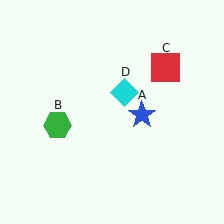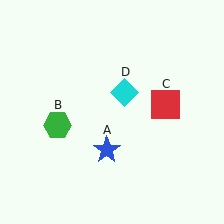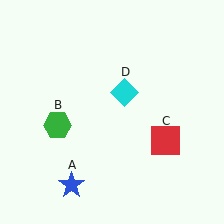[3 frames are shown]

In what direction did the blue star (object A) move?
The blue star (object A) moved down and to the left.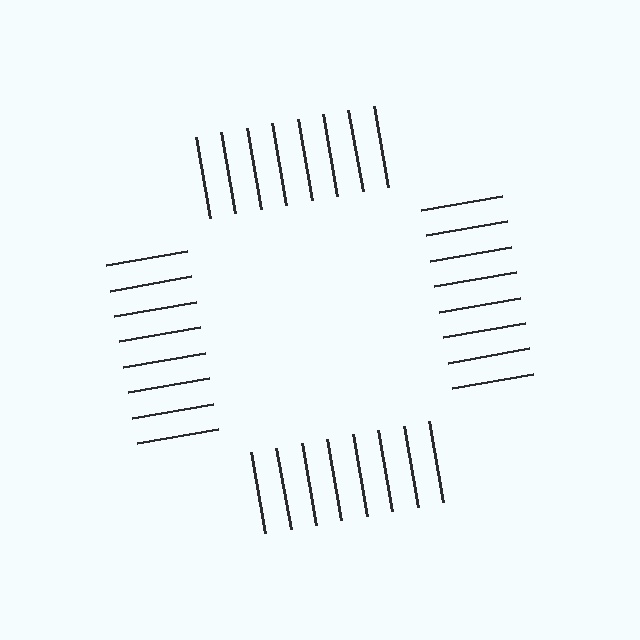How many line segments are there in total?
32 — 8 along each of the 4 edges.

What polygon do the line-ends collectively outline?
An illusory square — the line segments terminate on its edges but no continuous stroke is drawn.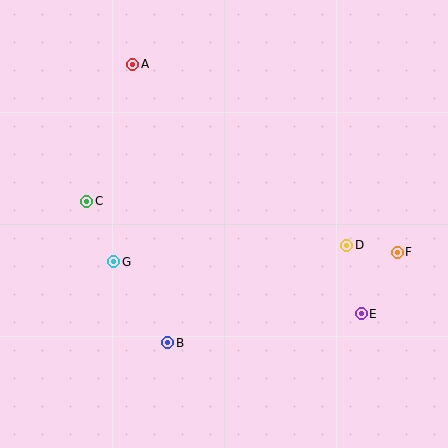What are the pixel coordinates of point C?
Point C is at (87, 201).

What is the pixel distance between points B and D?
The distance between B and D is 204 pixels.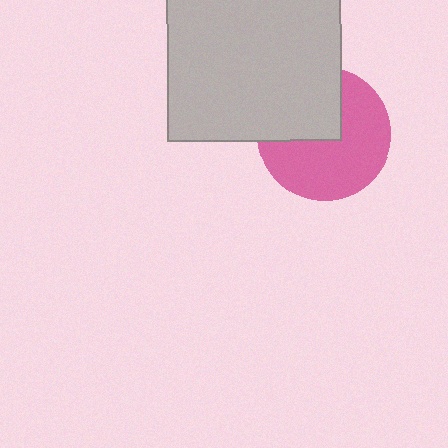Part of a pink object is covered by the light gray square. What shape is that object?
It is a circle.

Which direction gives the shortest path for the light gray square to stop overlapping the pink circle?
Moving toward the upper-left gives the shortest separation.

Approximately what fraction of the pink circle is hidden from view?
Roughly 38% of the pink circle is hidden behind the light gray square.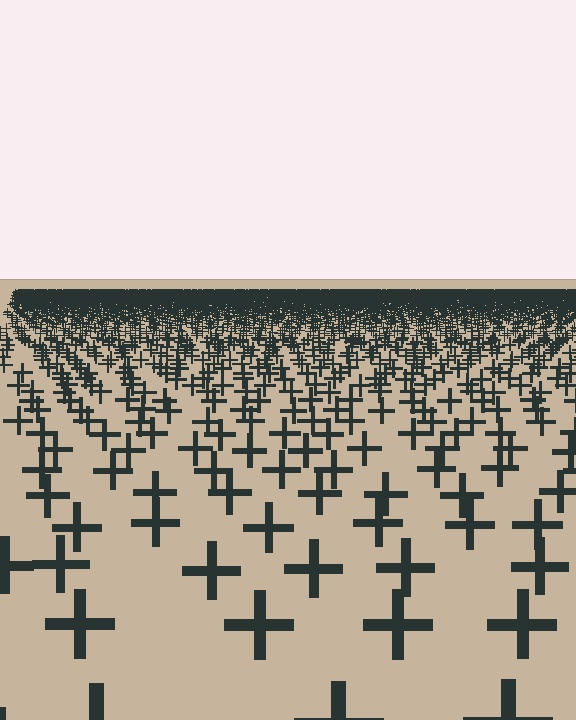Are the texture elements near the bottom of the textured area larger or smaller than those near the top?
Larger. Near the bottom, elements are closer to the viewer and appear at a bigger on-screen size.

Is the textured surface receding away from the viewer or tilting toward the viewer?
The surface is receding away from the viewer. Texture elements get smaller and denser toward the top.